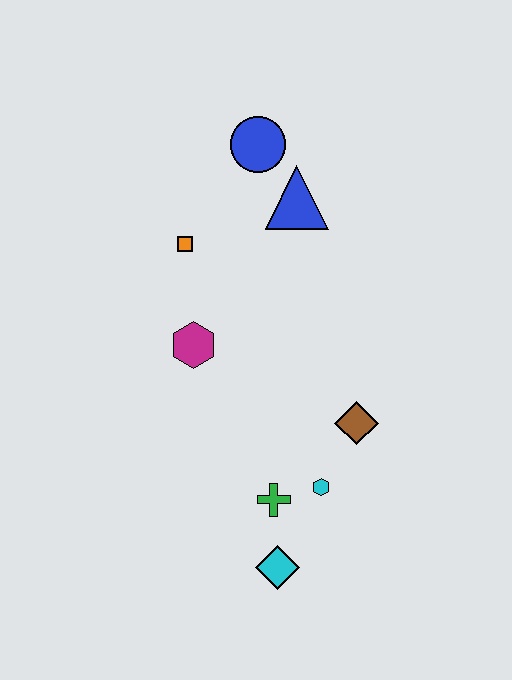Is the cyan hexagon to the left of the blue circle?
No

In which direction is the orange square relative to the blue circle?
The orange square is below the blue circle.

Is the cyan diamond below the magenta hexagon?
Yes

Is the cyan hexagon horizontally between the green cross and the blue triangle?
No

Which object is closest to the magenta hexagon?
The orange square is closest to the magenta hexagon.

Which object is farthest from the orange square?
The cyan diamond is farthest from the orange square.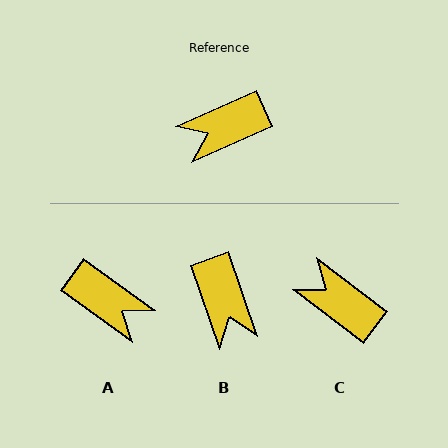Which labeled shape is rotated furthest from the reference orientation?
A, about 120 degrees away.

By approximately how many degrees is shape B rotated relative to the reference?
Approximately 85 degrees counter-clockwise.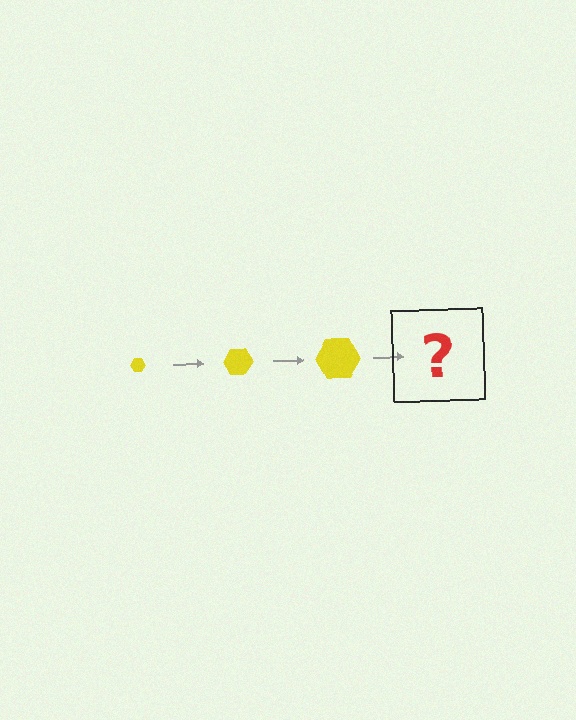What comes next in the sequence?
The next element should be a yellow hexagon, larger than the previous one.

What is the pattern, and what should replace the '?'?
The pattern is that the hexagon gets progressively larger each step. The '?' should be a yellow hexagon, larger than the previous one.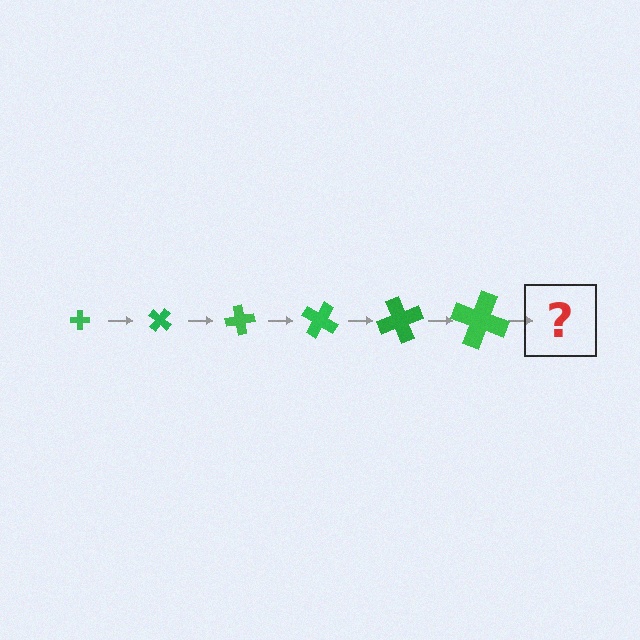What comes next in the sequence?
The next element should be a cross, larger than the previous one and rotated 240 degrees from the start.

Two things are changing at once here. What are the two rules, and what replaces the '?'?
The two rules are that the cross grows larger each step and it rotates 40 degrees each step. The '?' should be a cross, larger than the previous one and rotated 240 degrees from the start.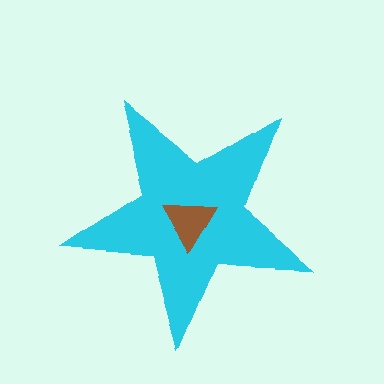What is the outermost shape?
The cyan star.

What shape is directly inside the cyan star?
The brown triangle.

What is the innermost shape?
The brown triangle.